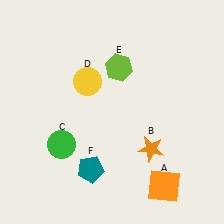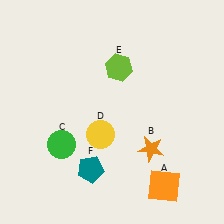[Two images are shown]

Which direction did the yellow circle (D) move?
The yellow circle (D) moved down.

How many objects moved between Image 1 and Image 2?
1 object moved between the two images.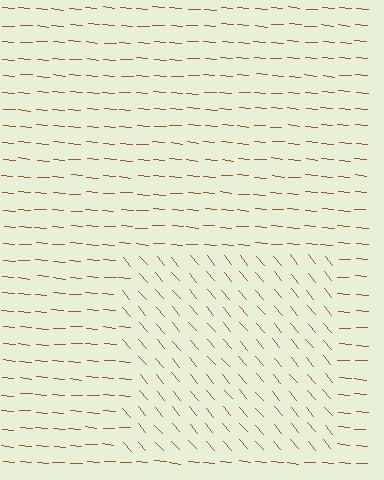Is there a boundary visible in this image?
Yes, there is a texture boundary formed by a change in line orientation.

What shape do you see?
I see a rectangle.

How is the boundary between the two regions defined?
The boundary is defined purely by a change in line orientation (approximately 45 degrees difference). All lines are the same color and thickness.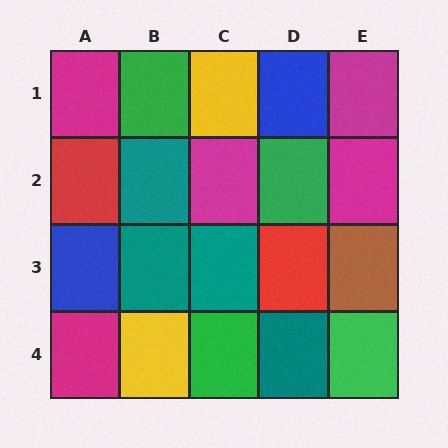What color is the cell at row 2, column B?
Teal.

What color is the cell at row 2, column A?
Red.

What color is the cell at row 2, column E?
Magenta.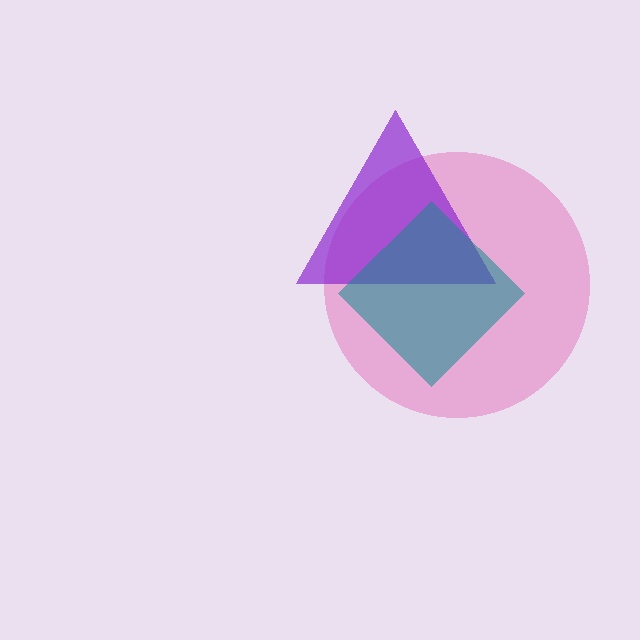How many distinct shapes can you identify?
There are 3 distinct shapes: a pink circle, a purple triangle, a teal diamond.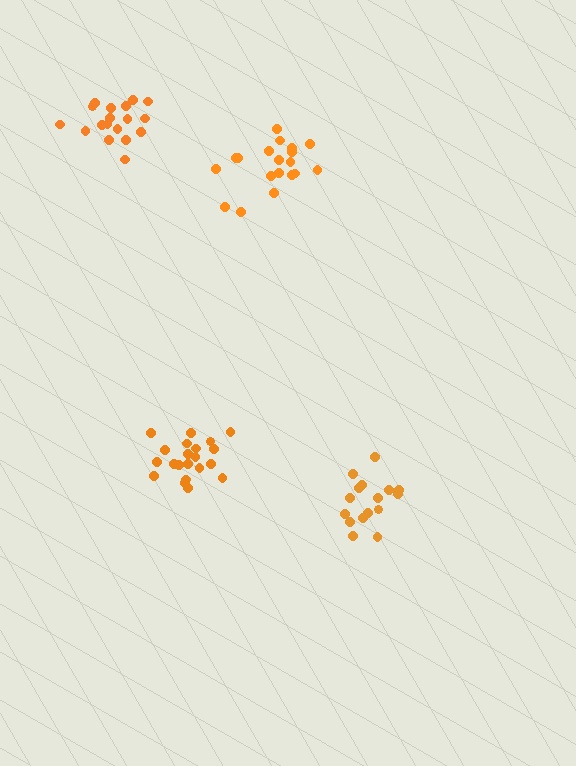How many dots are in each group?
Group 1: 19 dots, Group 2: 17 dots, Group 3: 21 dots, Group 4: 18 dots (75 total).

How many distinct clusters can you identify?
There are 4 distinct clusters.